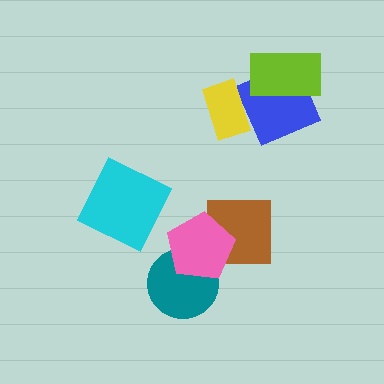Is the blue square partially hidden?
Yes, it is partially covered by another shape.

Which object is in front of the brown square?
The pink pentagon is in front of the brown square.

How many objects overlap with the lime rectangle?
1 object overlaps with the lime rectangle.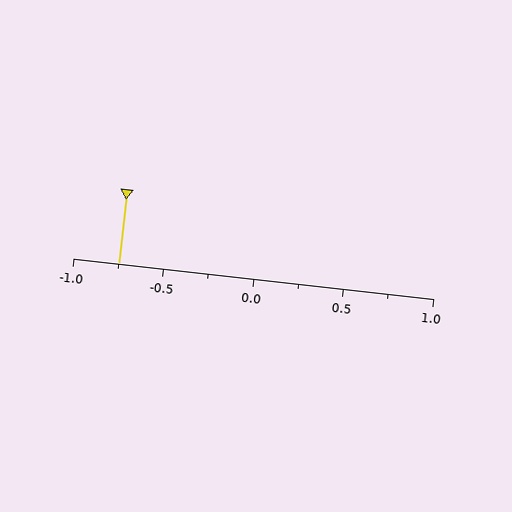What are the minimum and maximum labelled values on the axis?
The axis runs from -1.0 to 1.0.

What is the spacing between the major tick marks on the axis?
The major ticks are spaced 0.5 apart.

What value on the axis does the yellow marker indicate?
The marker indicates approximately -0.75.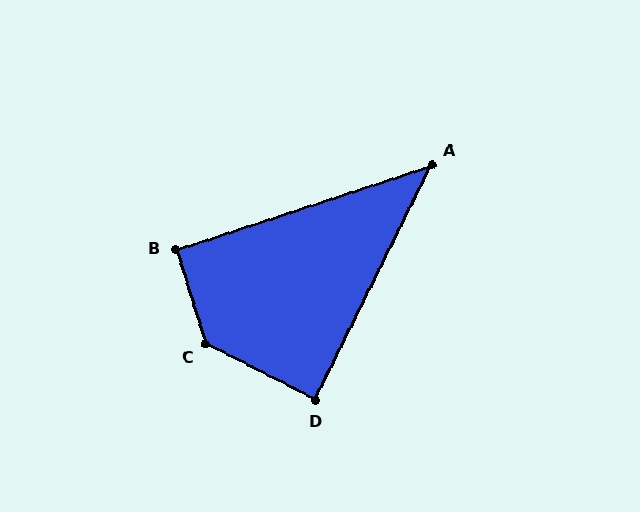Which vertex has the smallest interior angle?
A, at approximately 45 degrees.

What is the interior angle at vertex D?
Approximately 89 degrees (approximately right).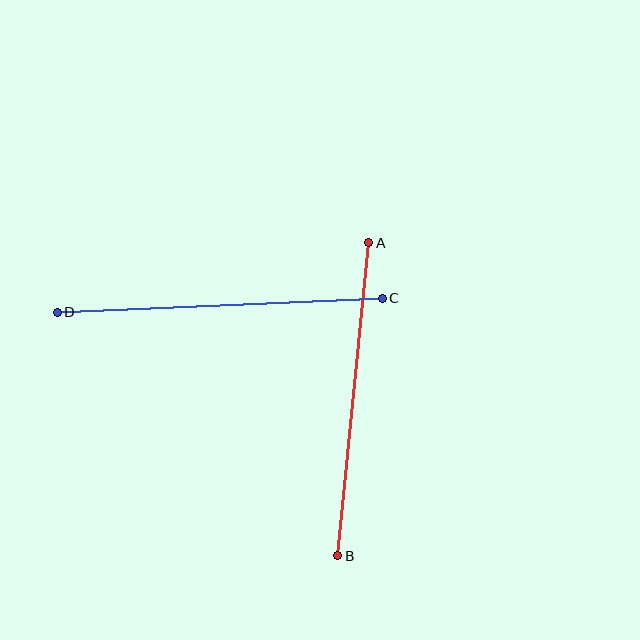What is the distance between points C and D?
The distance is approximately 325 pixels.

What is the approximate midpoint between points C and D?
The midpoint is at approximately (220, 305) pixels.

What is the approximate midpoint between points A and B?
The midpoint is at approximately (353, 399) pixels.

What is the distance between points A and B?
The distance is approximately 314 pixels.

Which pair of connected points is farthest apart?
Points C and D are farthest apart.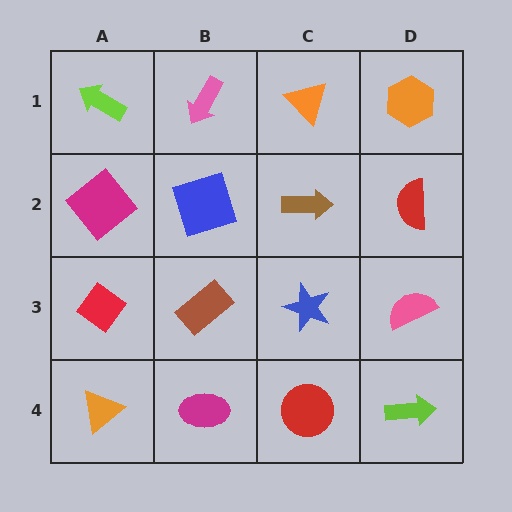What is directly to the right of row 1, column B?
An orange triangle.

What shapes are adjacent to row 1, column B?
A blue square (row 2, column B), a lime arrow (row 1, column A), an orange triangle (row 1, column C).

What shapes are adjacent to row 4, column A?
A red diamond (row 3, column A), a magenta ellipse (row 4, column B).